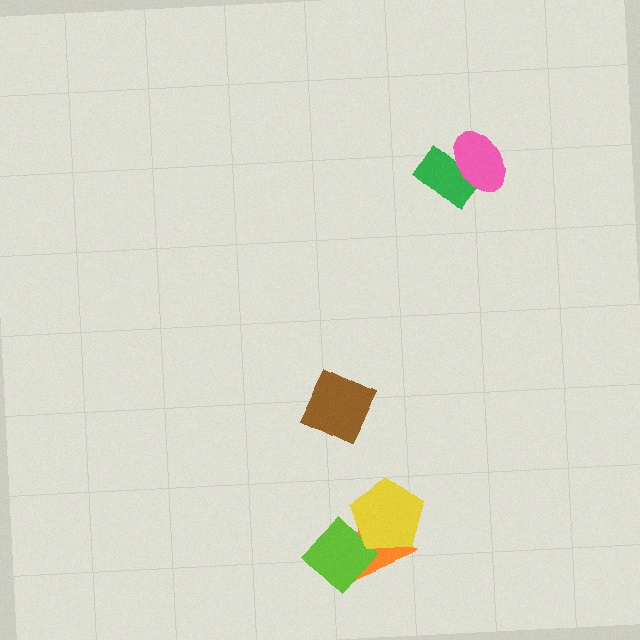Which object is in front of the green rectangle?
The pink ellipse is in front of the green rectangle.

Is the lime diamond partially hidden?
Yes, it is partially covered by another shape.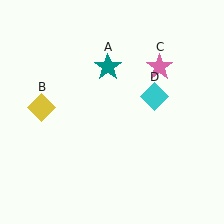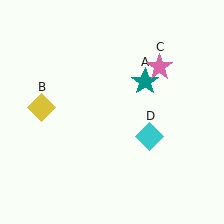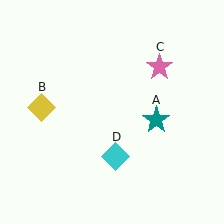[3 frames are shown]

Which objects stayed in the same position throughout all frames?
Yellow diamond (object B) and pink star (object C) remained stationary.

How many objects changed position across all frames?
2 objects changed position: teal star (object A), cyan diamond (object D).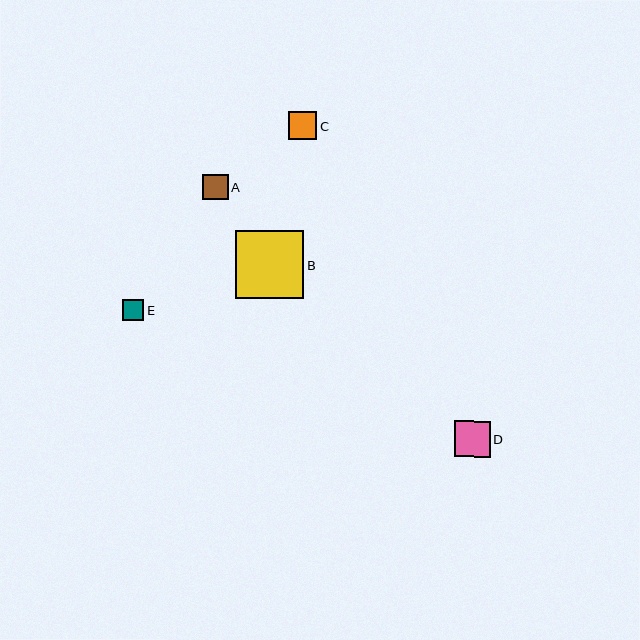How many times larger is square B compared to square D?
Square B is approximately 1.9 times the size of square D.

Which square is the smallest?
Square E is the smallest with a size of approximately 21 pixels.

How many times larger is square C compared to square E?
Square C is approximately 1.3 times the size of square E.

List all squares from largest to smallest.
From largest to smallest: B, D, C, A, E.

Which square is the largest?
Square B is the largest with a size of approximately 68 pixels.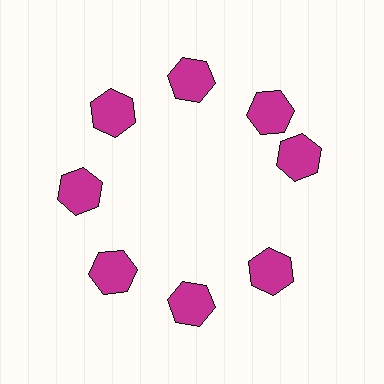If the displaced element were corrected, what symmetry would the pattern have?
It would have 8-fold rotational symmetry — the pattern would map onto itself every 45 degrees.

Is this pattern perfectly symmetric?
No. The 8 magenta hexagons are arranged in a ring, but one element near the 3 o'clock position is rotated out of alignment along the ring, breaking the 8-fold rotational symmetry.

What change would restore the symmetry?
The symmetry would be restored by rotating it back into even spacing with its neighbors so that all 8 hexagons sit at equal angles and equal distance from the center.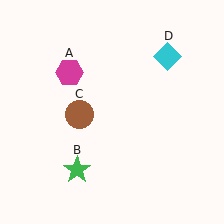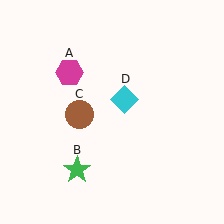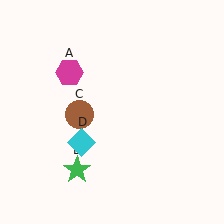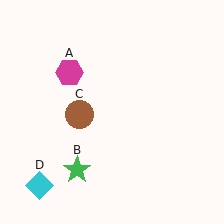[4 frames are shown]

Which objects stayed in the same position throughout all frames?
Magenta hexagon (object A) and green star (object B) and brown circle (object C) remained stationary.